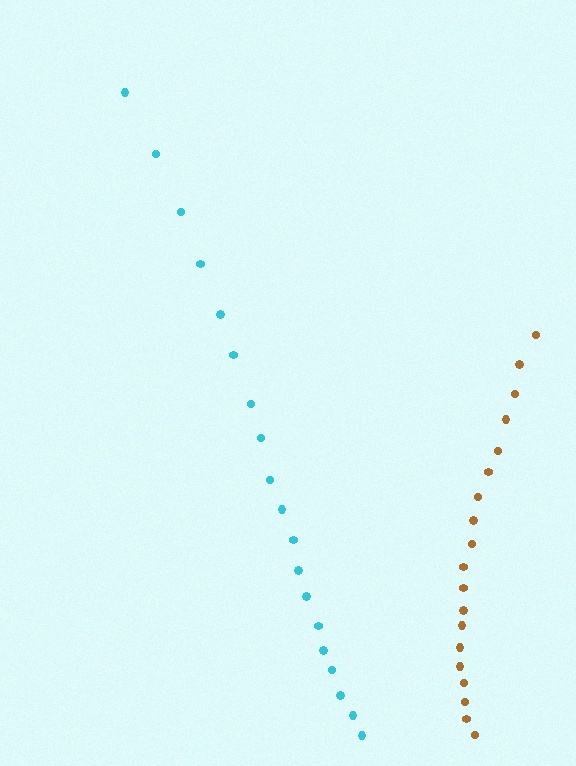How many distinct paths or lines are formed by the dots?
There are 2 distinct paths.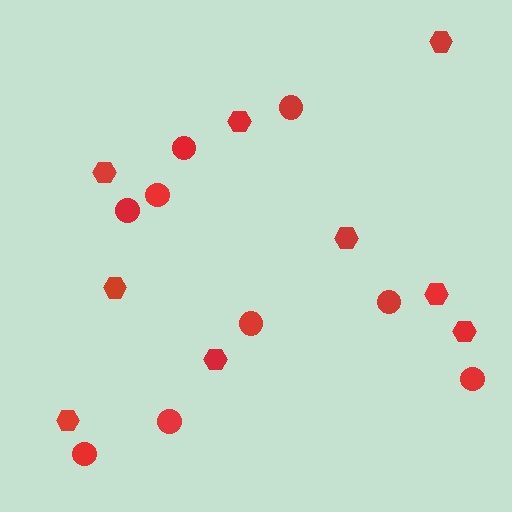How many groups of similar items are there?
There are 2 groups: one group of hexagons (9) and one group of circles (9).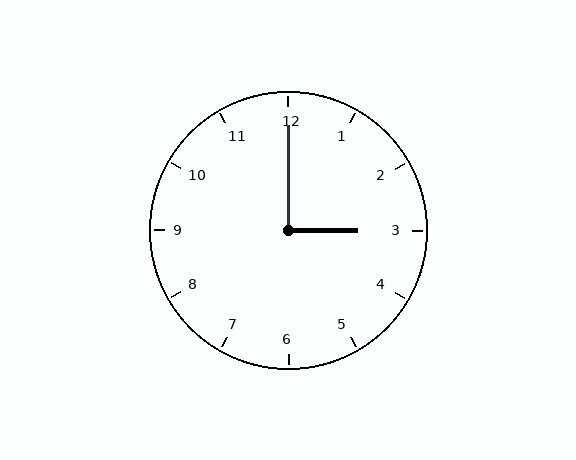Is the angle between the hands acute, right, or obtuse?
It is right.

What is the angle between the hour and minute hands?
Approximately 90 degrees.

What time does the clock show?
3:00.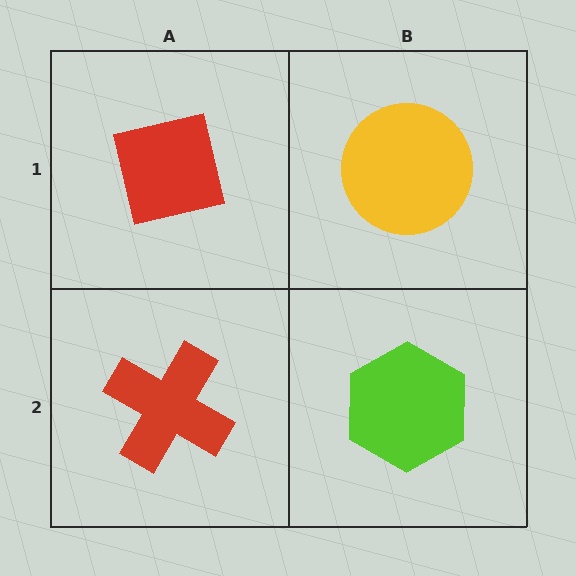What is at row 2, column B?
A lime hexagon.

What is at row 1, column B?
A yellow circle.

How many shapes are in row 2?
2 shapes.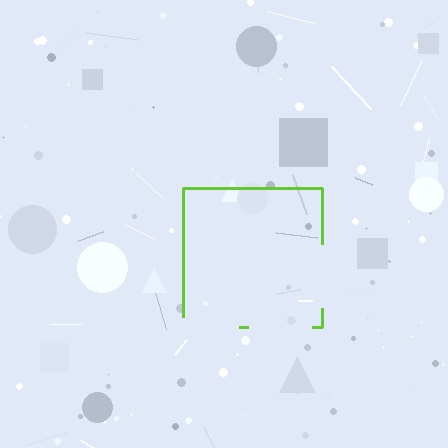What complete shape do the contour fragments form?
The contour fragments form a square.